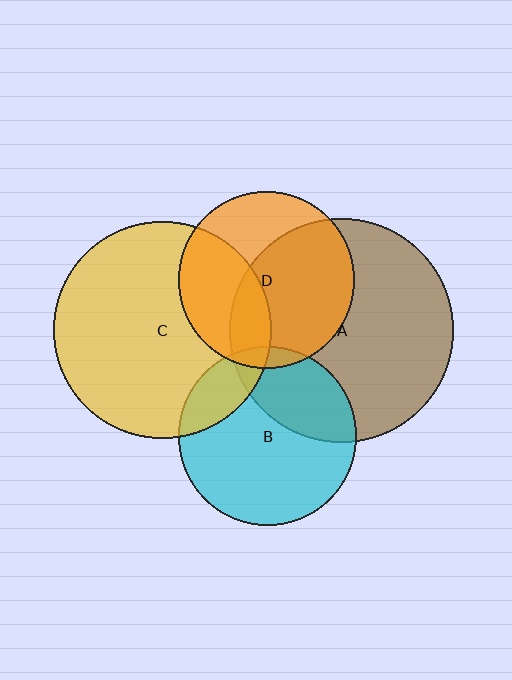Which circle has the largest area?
Circle A (brown).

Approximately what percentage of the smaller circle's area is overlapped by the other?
Approximately 5%.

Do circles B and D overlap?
Yes.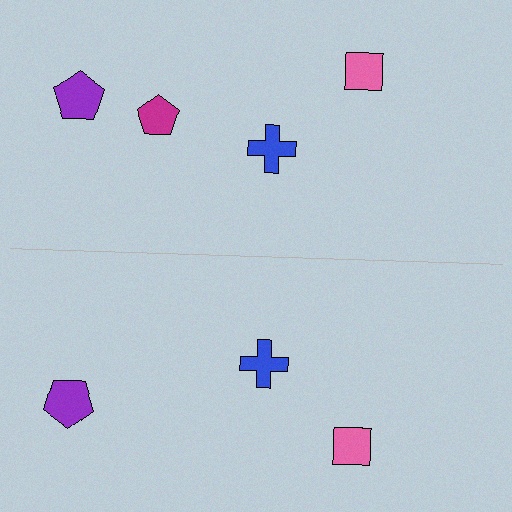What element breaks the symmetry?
A magenta pentagon is missing from the bottom side.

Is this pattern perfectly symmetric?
No, the pattern is not perfectly symmetric. A magenta pentagon is missing from the bottom side.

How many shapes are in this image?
There are 7 shapes in this image.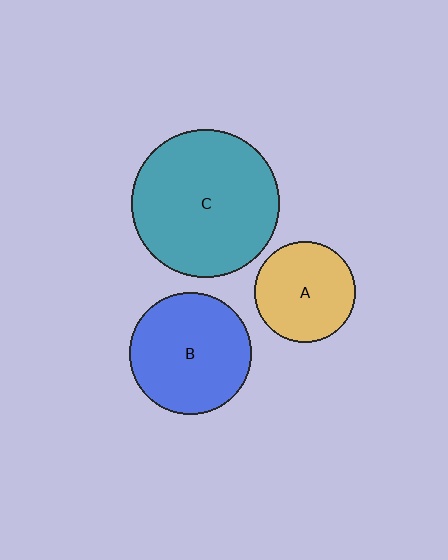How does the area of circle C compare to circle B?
Approximately 1.5 times.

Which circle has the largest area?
Circle C (teal).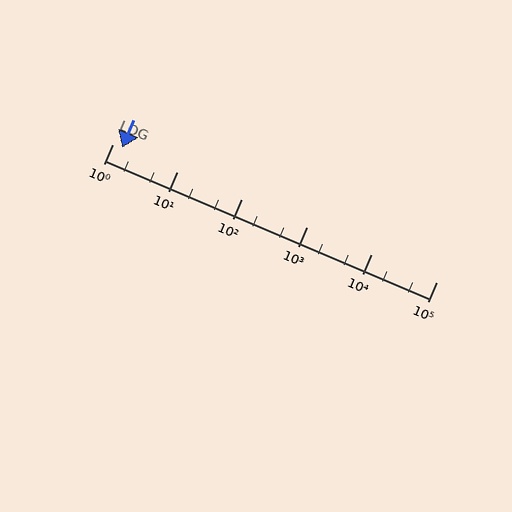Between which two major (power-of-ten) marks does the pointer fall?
The pointer is between 1 and 10.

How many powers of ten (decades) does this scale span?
The scale spans 5 decades, from 1 to 100000.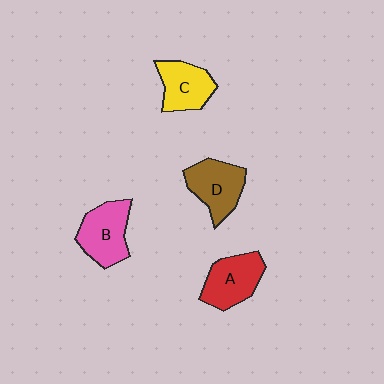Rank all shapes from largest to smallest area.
From largest to smallest: B (pink), A (red), D (brown), C (yellow).